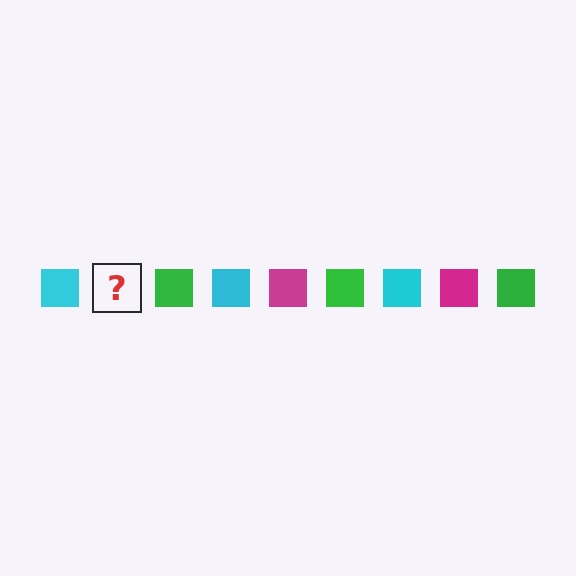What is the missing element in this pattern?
The missing element is a magenta square.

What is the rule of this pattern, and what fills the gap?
The rule is that the pattern cycles through cyan, magenta, green squares. The gap should be filled with a magenta square.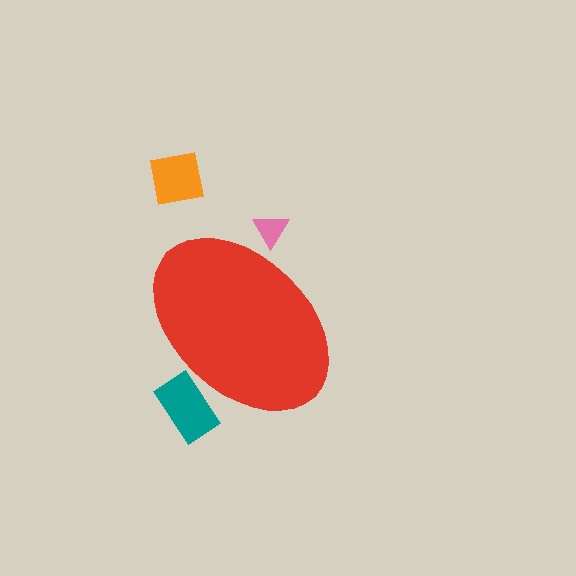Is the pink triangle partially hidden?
Yes, the pink triangle is partially hidden behind the red ellipse.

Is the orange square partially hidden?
No, the orange square is fully visible.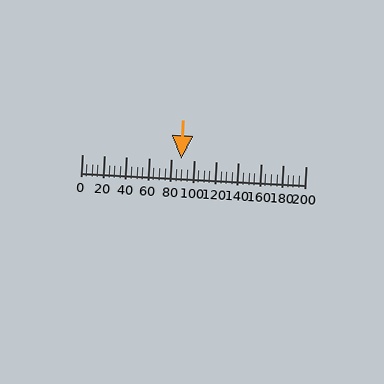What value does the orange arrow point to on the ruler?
The orange arrow points to approximately 89.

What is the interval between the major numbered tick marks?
The major tick marks are spaced 20 units apart.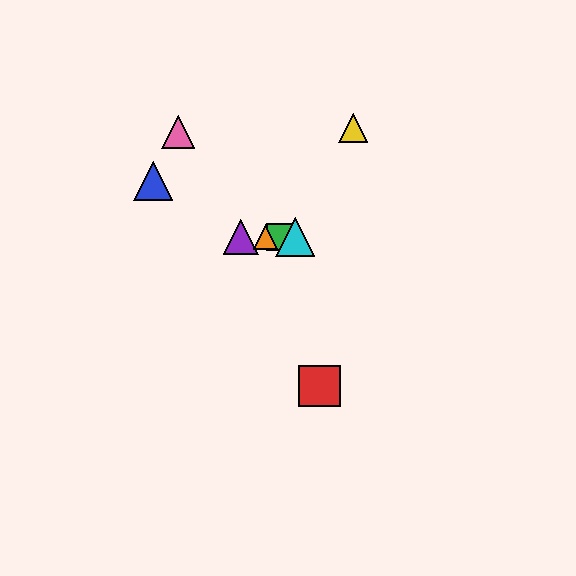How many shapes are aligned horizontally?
4 shapes (the green square, the purple triangle, the orange triangle, the cyan triangle) are aligned horizontally.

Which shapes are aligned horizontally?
The green square, the purple triangle, the orange triangle, the cyan triangle are aligned horizontally.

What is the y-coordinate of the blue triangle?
The blue triangle is at y≈181.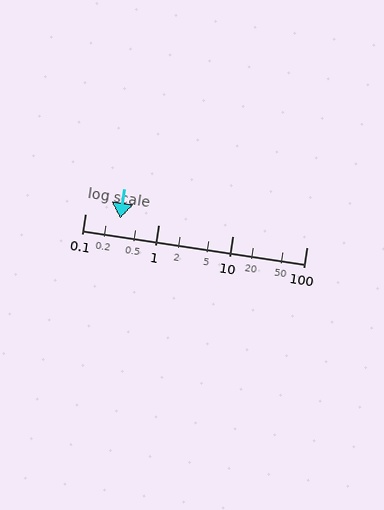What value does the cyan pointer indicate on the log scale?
The pointer indicates approximately 0.3.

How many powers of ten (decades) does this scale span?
The scale spans 3 decades, from 0.1 to 100.